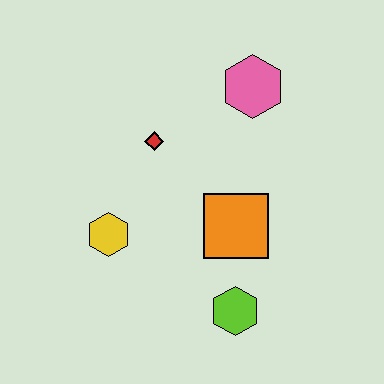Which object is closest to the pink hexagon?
The red diamond is closest to the pink hexagon.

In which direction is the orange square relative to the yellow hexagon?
The orange square is to the right of the yellow hexagon.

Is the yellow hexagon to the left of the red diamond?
Yes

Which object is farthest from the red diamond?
The lime hexagon is farthest from the red diamond.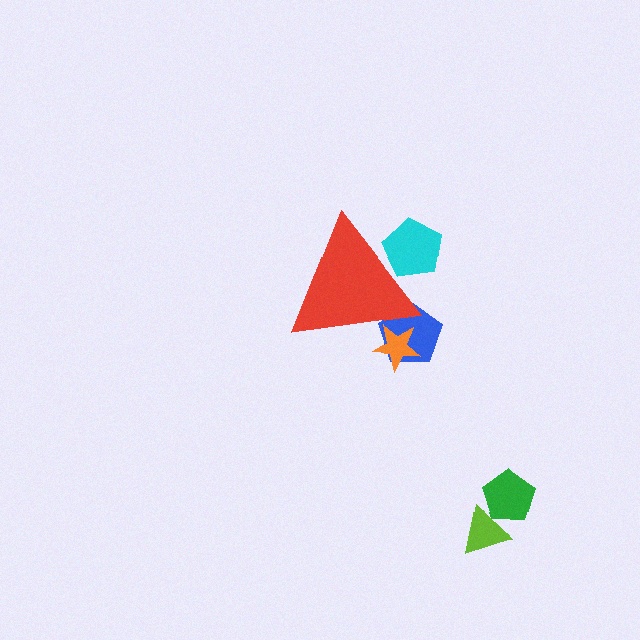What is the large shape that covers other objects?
A red triangle.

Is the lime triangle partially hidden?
No, the lime triangle is fully visible.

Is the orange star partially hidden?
Yes, the orange star is partially hidden behind the red triangle.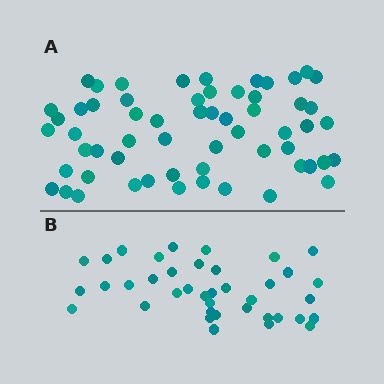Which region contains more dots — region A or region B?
Region A (the top region) has more dots.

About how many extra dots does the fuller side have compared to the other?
Region A has approximately 20 more dots than region B.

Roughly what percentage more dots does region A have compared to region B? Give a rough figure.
About 50% more.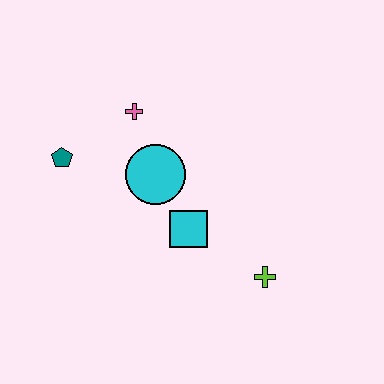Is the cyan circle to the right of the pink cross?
Yes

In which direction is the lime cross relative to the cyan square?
The lime cross is to the right of the cyan square.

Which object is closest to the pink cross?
The cyan circle is closest to the pink cross.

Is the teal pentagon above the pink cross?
No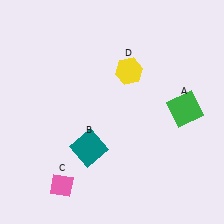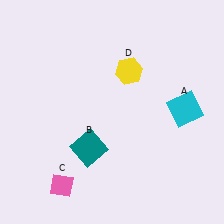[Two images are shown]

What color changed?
The square (A) changed from green in Image 1 to cyan in Image 2.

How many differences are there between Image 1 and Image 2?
There is 1 difference between the two images.